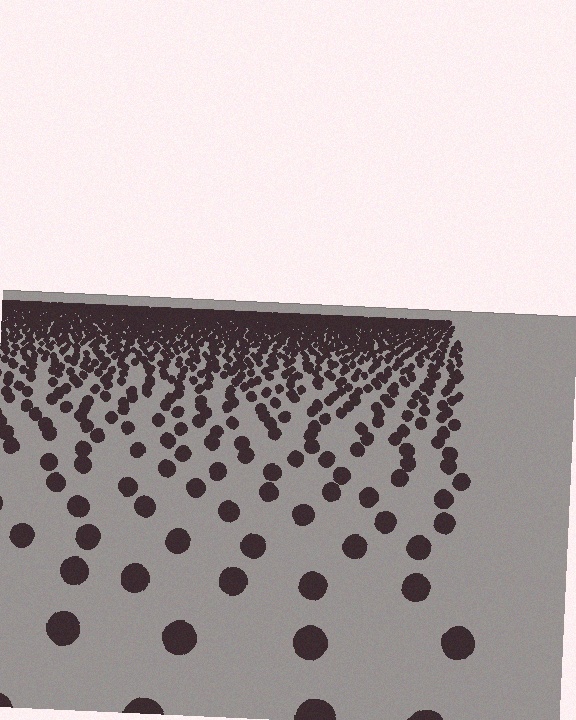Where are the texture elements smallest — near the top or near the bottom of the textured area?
Near the top.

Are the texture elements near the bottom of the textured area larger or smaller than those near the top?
Larger. Near the bottom, elements are closer to the viewer and appear at a bigger on-screen size.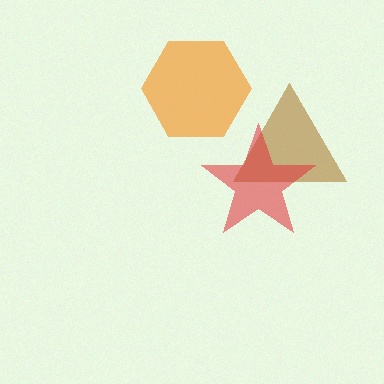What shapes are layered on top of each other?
The layered shapes are: a brown triangle, an orange hexagon, a red star.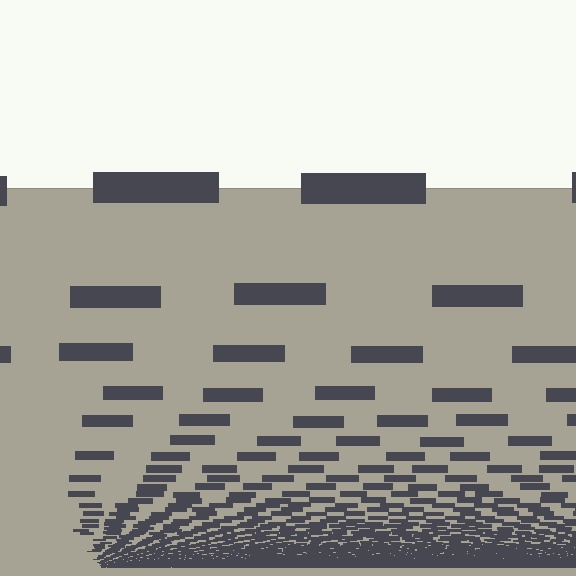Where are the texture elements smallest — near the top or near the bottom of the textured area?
Near the bottom.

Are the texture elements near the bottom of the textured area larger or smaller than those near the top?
Smaller. The gradient is inverted — elements near the bottom are smaller and denser.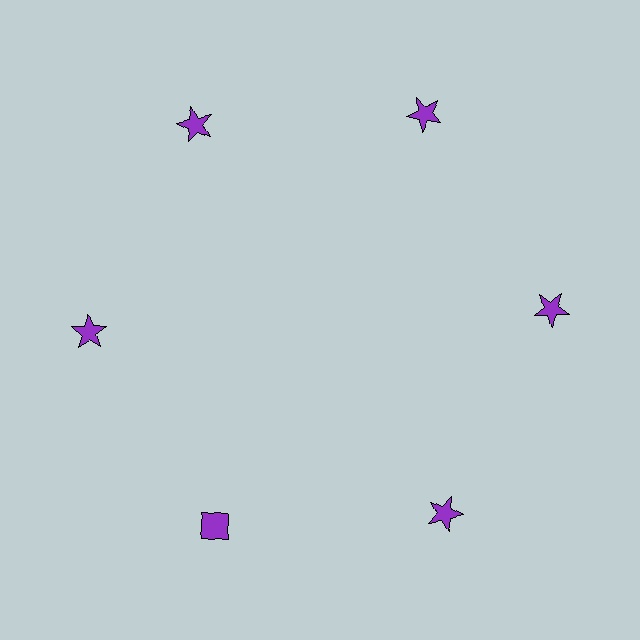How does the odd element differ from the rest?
It has a different shape: diamond instead of star.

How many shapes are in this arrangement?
There are 6 shapes arranged in a ring pattern.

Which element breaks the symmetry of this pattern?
The purple diamond at roughly the 7 o'clock position breaks the symmetry. All other shapes are purple stars.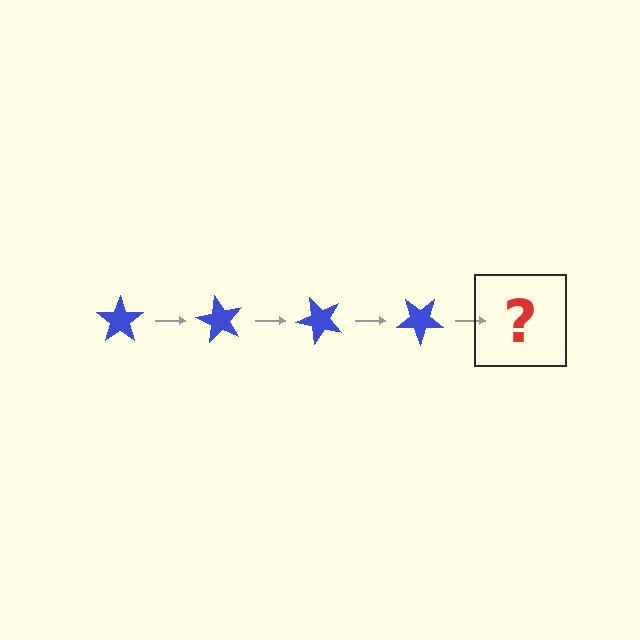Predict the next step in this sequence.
The next step is a blue star rotated 240 degrees.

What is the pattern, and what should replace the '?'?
The pattern is that the star rotates 60 degrees each step. The '?' should be a blue star rotated 240 degrees.